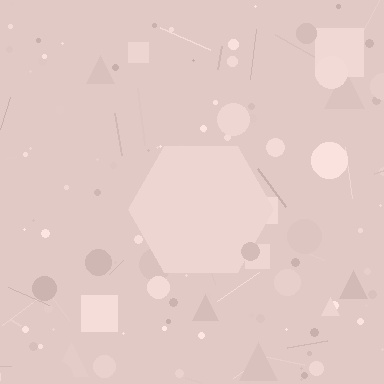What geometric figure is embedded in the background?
A hexagon is embedded in the background.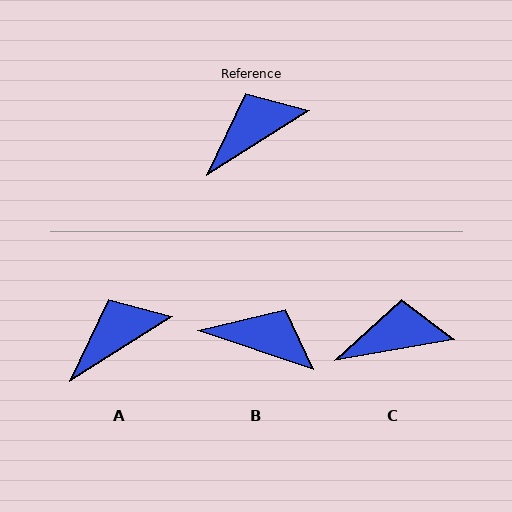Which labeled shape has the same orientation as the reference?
A.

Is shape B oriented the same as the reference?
No, it is off by about 51 degrees.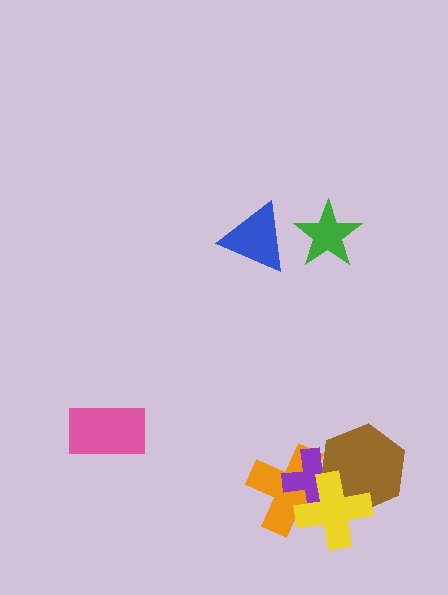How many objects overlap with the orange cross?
3 objects overlap with the orange cross.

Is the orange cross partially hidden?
Yes, it is partially covered by another shape.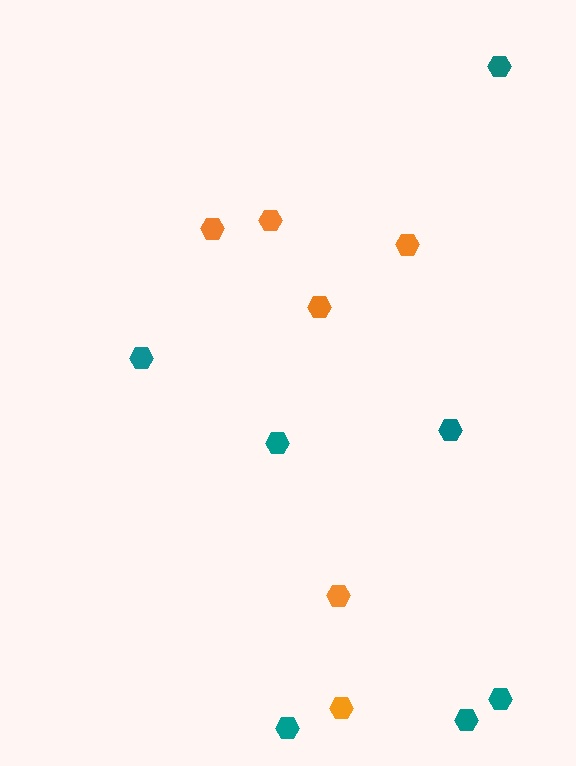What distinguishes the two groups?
There are 2 groups: one group of orange hexagons (6) and one group of teal hexagons (7).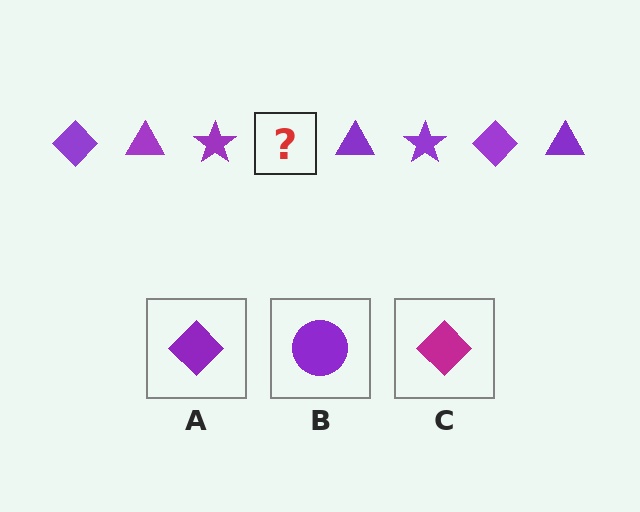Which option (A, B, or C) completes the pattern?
A.